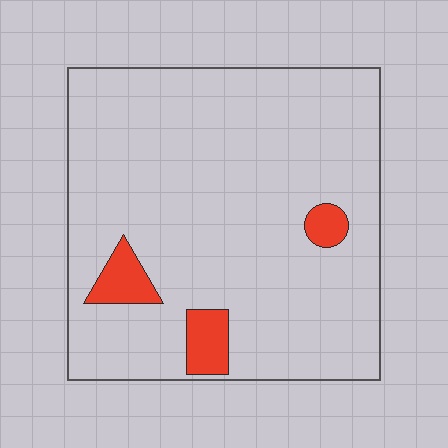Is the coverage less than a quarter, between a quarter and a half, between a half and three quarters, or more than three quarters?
Less than a quarter.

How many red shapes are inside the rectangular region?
3.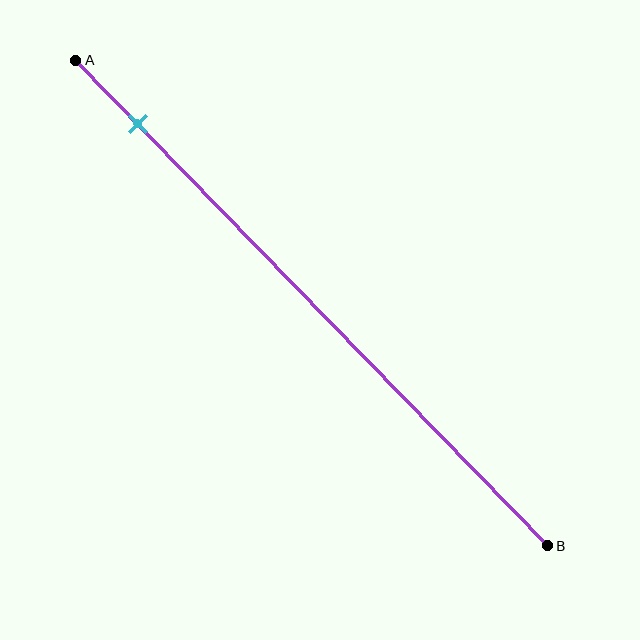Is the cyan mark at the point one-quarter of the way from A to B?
No, the mark is at about 15% from A, not at the 25% one-quarter point.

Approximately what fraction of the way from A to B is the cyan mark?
The cyan mark is approximately 15% of the way from A to B.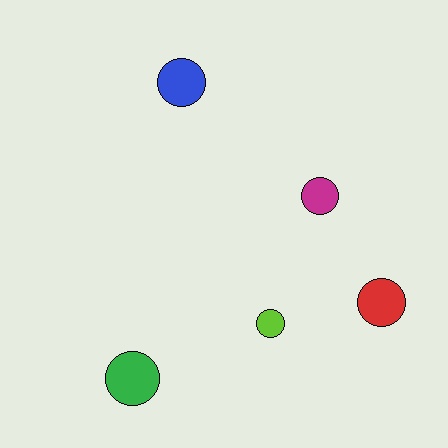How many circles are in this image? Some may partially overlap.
There are 5 circles.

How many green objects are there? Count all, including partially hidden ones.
There is 1 green object.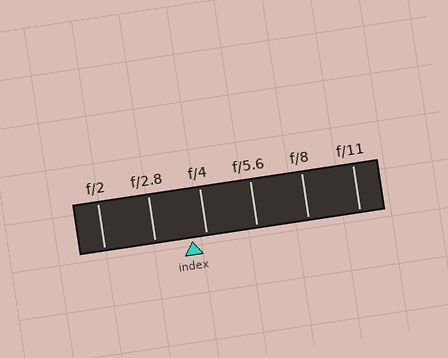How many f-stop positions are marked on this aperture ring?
There are 6 f-stop positions marked.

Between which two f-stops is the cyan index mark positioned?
The index mark is between f/2.8 and f/4.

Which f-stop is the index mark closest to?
The index mark is closest to f/4.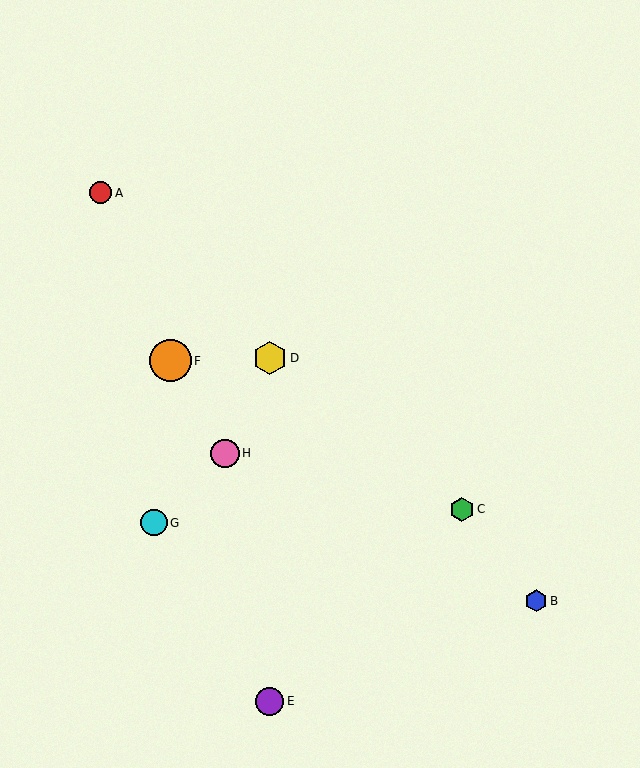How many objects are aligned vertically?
2 objects (D, E) are aligned vertically.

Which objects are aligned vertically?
Objects D, E are aligned vertically.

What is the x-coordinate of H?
Object H is at x≈225.